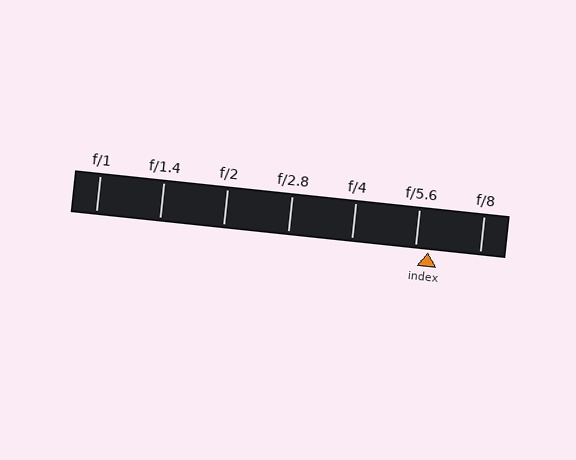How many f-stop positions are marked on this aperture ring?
There are 7 f-stop positions marked.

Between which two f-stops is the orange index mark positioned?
The index mark is between f/5.6 and f/8.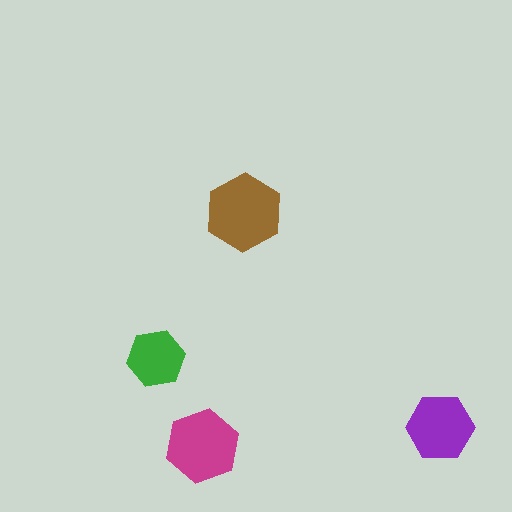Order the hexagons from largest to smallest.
the brown one, the magenta one, the purple one, the green one.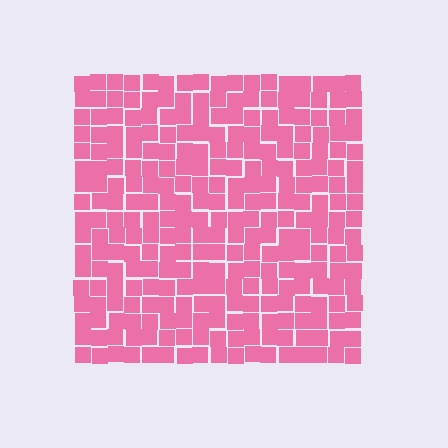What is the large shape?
The large shape is a square.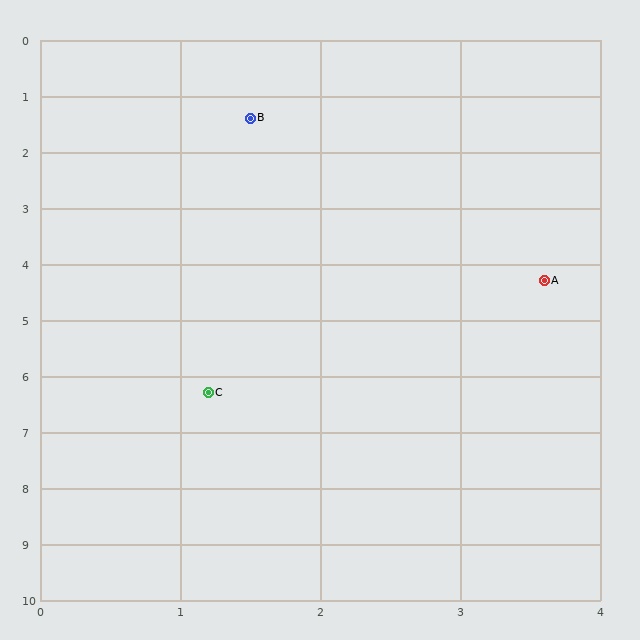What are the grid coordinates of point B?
Point B is at approximately (1.5, 1.4).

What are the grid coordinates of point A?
Point A is at approximately (3.6, 4.3).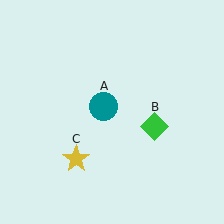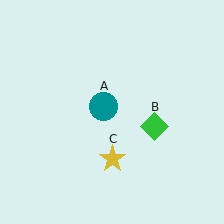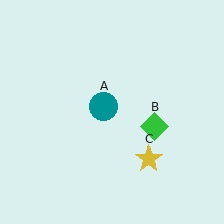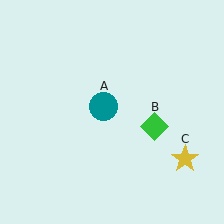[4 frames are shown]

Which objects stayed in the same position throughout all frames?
Teal circle (object A) and green diamond (object B) remained stationary.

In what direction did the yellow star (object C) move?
The yellow star (object C) moved right.